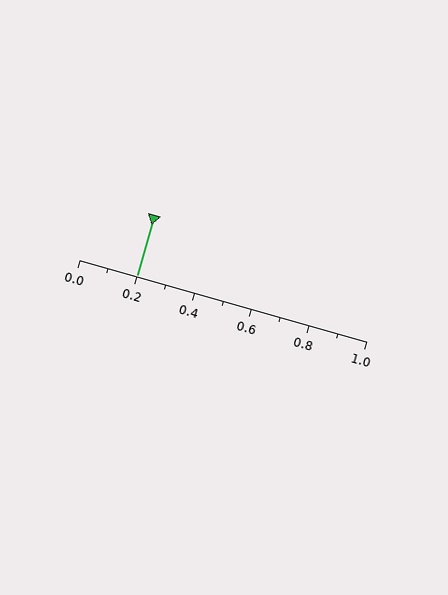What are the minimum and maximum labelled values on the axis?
The axis runs from 0.0 to 1.0.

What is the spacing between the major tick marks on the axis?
The major ticks are spaced 0.2 apart.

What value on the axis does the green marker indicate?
The marker indicates approximately 0.2.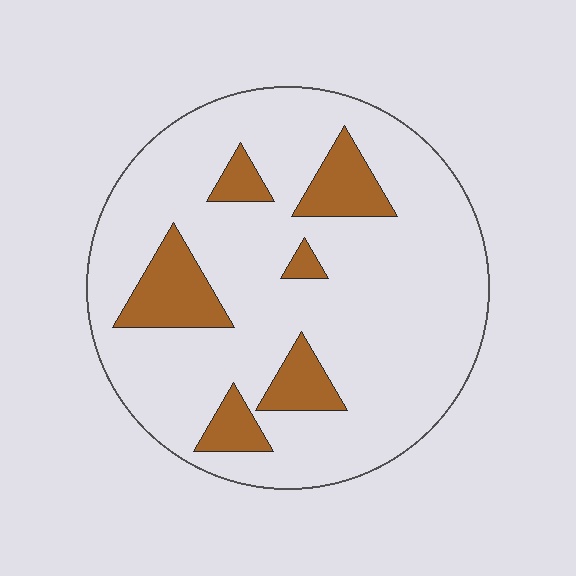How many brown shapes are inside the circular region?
6.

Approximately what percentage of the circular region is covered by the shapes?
Approximately 15%.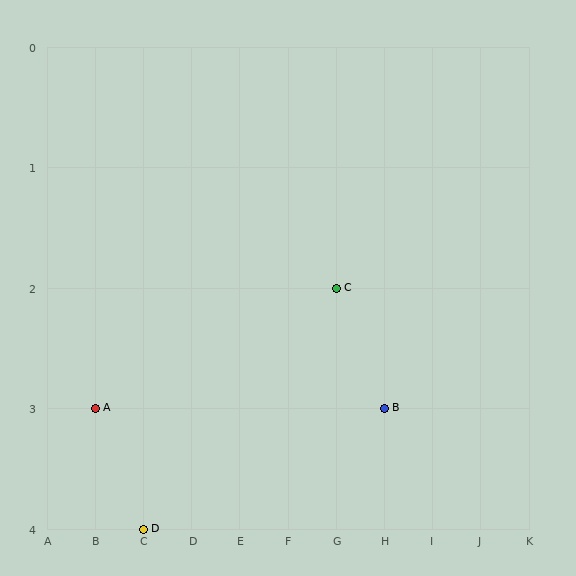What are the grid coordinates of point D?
Point D is at grid coordinates (C, 4).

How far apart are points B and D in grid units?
Points B and D are 5 columns and 1 row apart (about 5.1 grid units diagonally).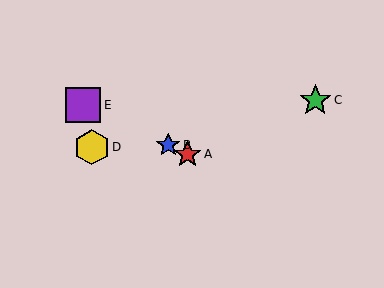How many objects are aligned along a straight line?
3 objects (A, B, E) are aligned along a straight line.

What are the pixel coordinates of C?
Object C is at (315, 100).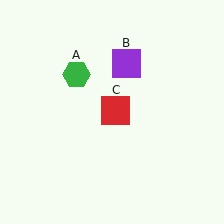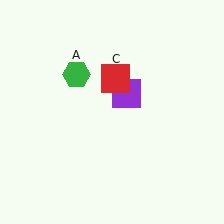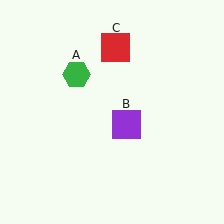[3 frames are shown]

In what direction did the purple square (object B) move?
The purple square (object B) moved down.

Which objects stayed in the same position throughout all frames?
Green hexagon (object A) remained stationary.